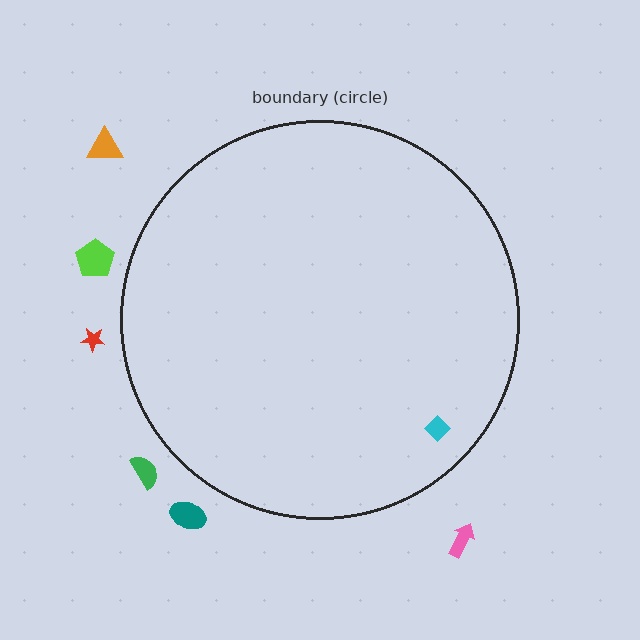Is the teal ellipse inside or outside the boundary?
Outside.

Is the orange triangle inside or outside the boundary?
Outside.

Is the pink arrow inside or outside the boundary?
Outside.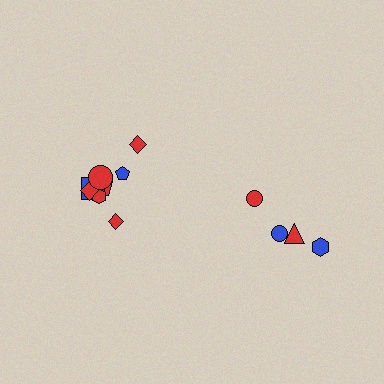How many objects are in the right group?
There are 4 objects.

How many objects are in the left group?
There are 8 objects.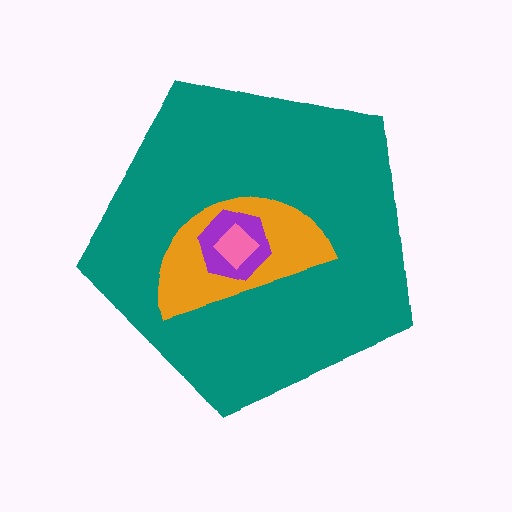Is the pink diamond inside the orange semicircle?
Yes.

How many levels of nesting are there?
4.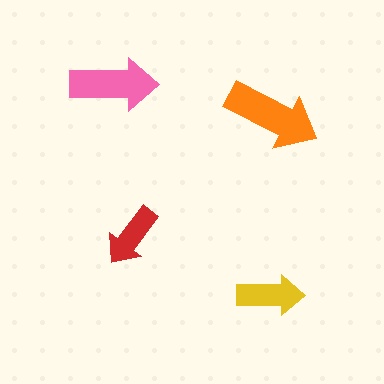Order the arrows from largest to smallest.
the orange one, the pink one, the yellow one, the red one.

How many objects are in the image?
There are 4 objects in the image.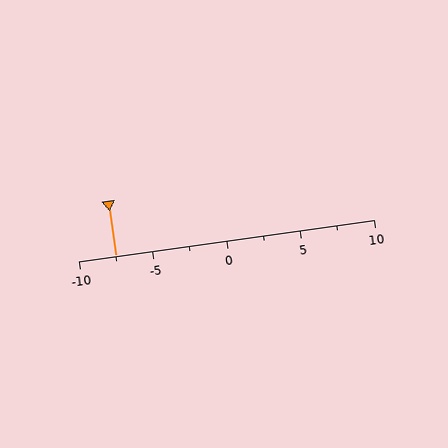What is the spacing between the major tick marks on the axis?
The major ticks are spaced 5 apart.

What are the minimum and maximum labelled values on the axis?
The axis runs from -10 to 10.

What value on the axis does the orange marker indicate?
The marker indicates approximately -7.5.